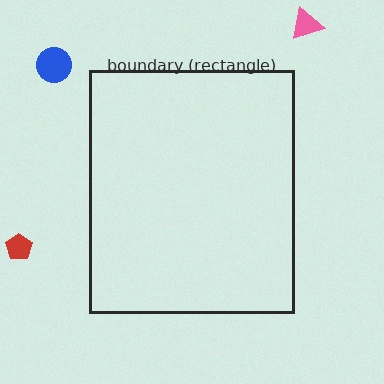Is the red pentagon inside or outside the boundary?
Outside.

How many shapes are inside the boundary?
0 inside, 3 outside.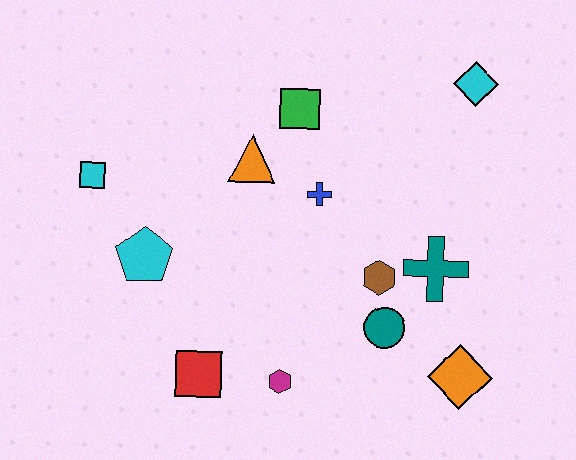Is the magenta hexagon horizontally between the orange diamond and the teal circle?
No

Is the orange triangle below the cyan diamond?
Yes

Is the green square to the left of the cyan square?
No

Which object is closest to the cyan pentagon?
The cyan square is closest to the cyan pentagon.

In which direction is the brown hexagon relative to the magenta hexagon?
The brown hexagon is above the magenta hexagon.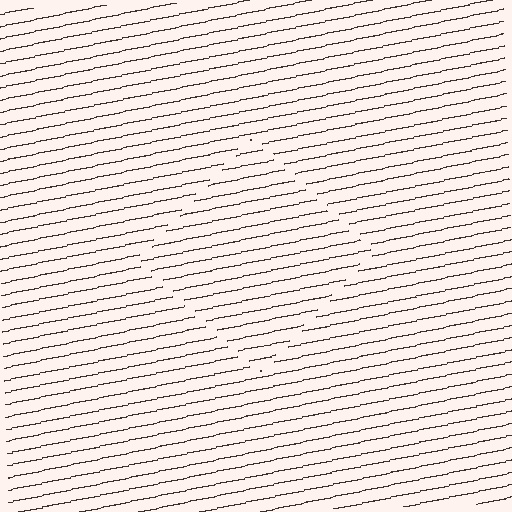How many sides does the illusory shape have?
4 sides — the line-ends trace a square.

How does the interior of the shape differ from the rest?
The interior of the shape contains the same grating, shifted by half a period — the contour is defined by the phase discontinuity where line-ends from the inner and outer gratings abut.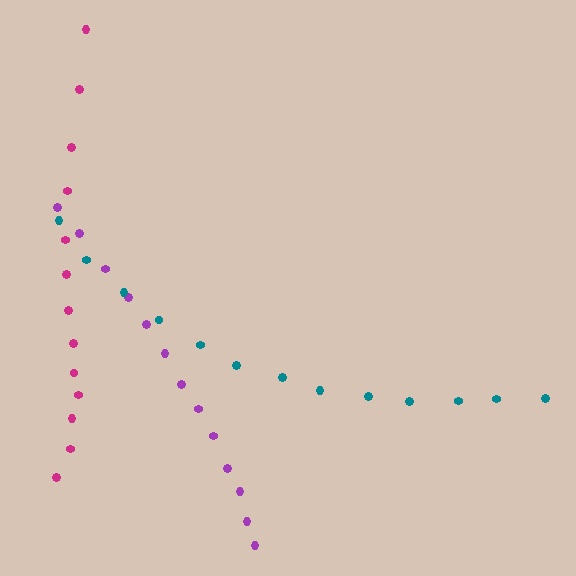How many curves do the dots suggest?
There are 3 distinct paths.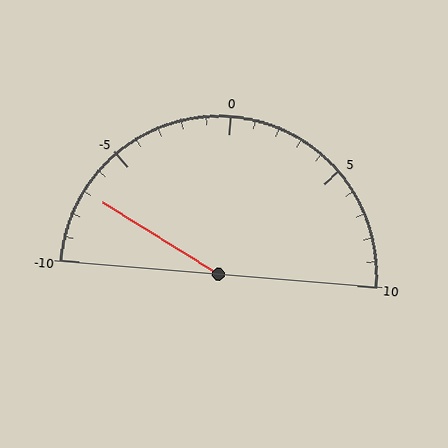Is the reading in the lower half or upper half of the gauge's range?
The reading is in the lower half of the range (-10 to 10).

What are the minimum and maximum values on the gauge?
The gauge ranges from -10 to 10.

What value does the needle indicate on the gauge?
The needle indicates approximately -7.